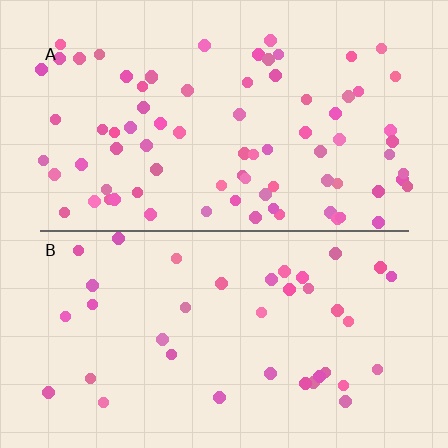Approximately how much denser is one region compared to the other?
Approximately 2.1× — region A over region B.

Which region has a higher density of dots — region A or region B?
A (the top).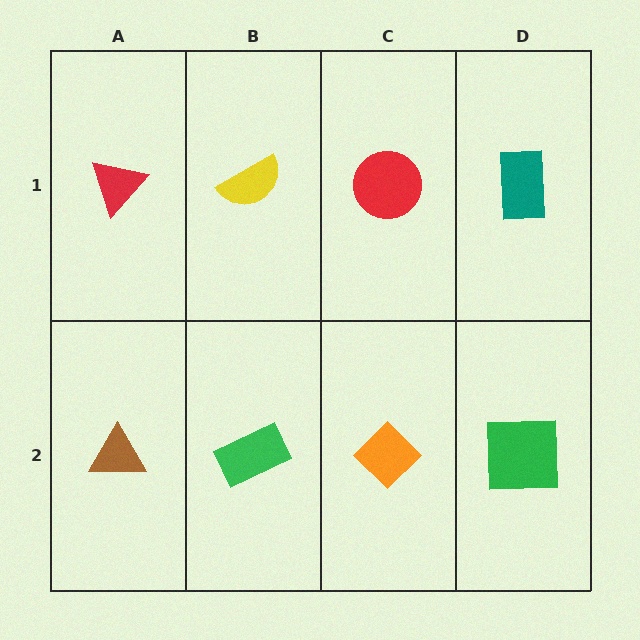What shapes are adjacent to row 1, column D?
A green square (row 2, column D), a red circle (row 1, column C).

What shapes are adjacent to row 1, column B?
A green rectangle (row 2, column B), a red triangle (row 1, column A), a red circle (row 1, column C).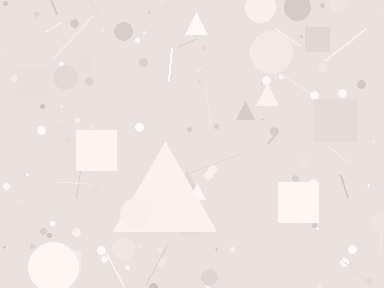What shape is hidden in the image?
A triangle is hidden in the image.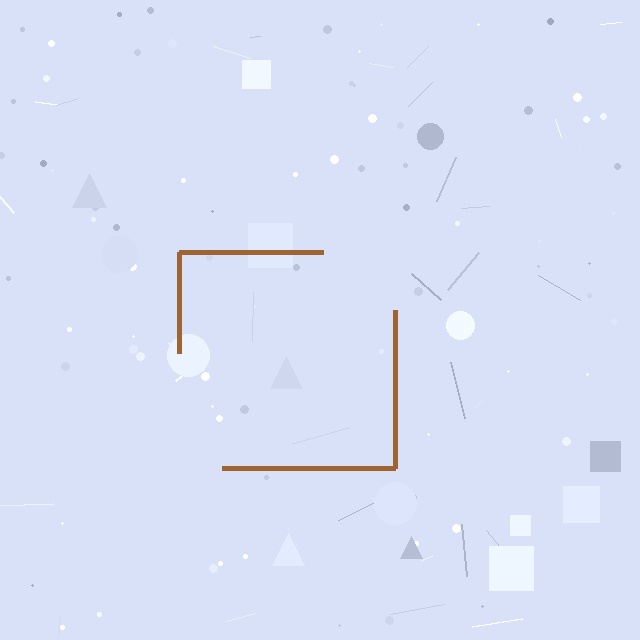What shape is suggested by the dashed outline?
The dashed outline suggests a square.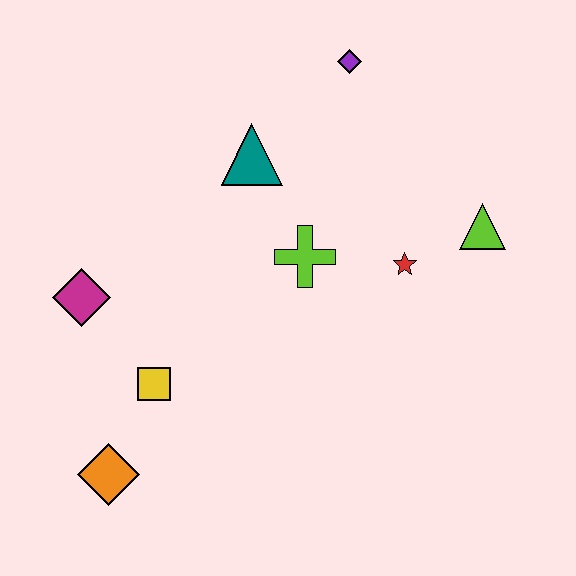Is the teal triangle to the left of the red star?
Yes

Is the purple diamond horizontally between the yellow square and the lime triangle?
Yes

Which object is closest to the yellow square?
The orange diamond is closest to the yellow square.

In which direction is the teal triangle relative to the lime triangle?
The teal triangle is to the left of the lime triangle.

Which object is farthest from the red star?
The orange diamond is farthest from the red star.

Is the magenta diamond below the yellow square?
No